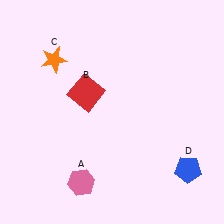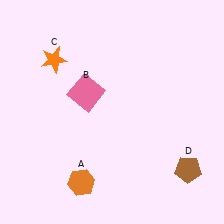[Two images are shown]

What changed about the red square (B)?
In Image 1, B is red. In Image 2, it changed to pink.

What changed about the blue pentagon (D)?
In Image 1, D is blue. In Image 2, it changed to brown.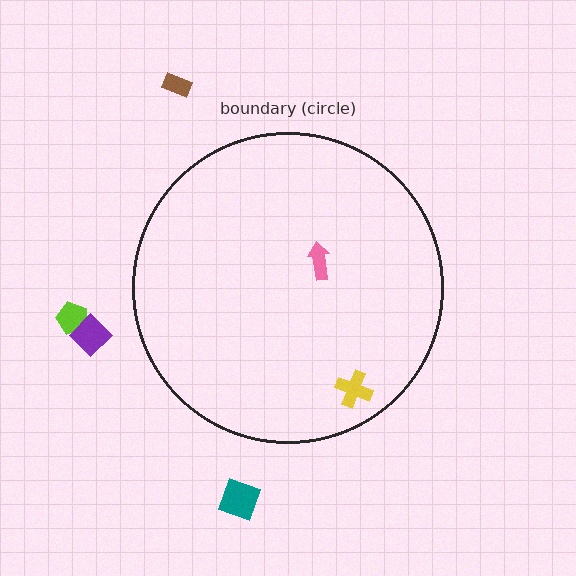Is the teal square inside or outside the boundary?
Outside.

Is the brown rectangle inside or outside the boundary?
Outside.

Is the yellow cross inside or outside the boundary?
Inside.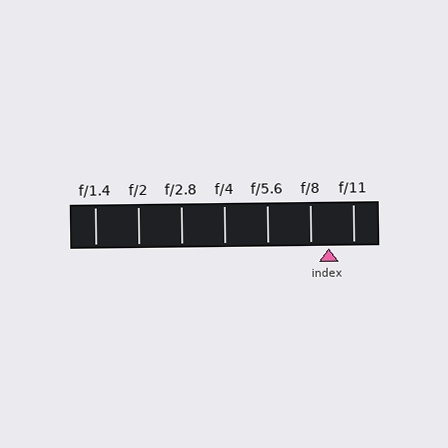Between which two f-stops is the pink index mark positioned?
The index mark is between f/8 and f/11.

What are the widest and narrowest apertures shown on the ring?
The widest aperture shown is f/1.4 and the narrowest is f/11.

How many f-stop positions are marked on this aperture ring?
There are 7 f-stop positions marked.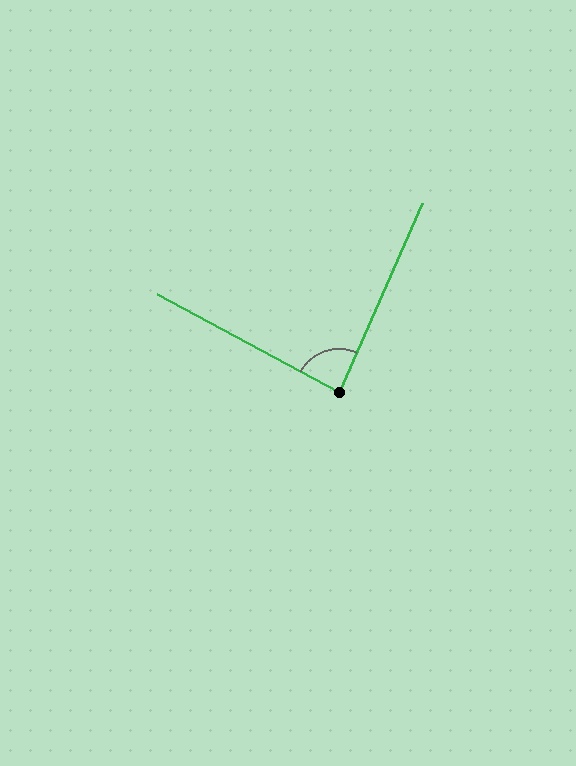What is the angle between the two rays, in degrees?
Approximately 85 degrees.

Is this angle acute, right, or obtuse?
It is approximately a right angle.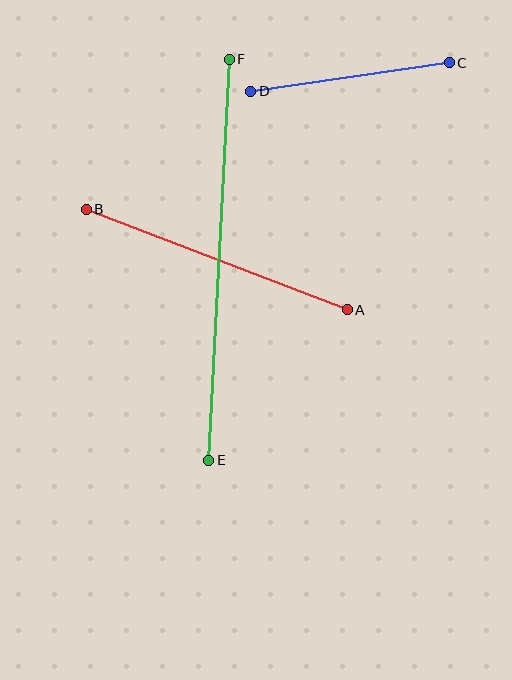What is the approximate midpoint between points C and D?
The midpoint is at approximately (350, 77) pixels.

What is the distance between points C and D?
The distance is approximately 200 pixels.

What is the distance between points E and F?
The distance is approximately 402 pixels.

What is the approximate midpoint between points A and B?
The midpoint is at approximately (217, 259) pixels.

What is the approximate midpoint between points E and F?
The midpoint is at approximately (219, 260) pixels.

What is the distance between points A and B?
The distance is approximately 280 pixels.